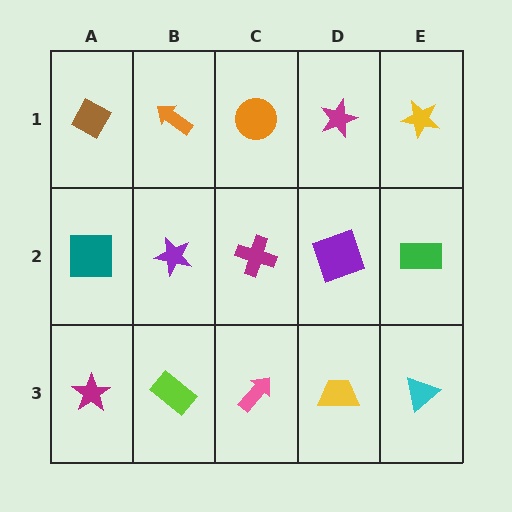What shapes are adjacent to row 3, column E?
A green rectangle (row 2, column E), a yellow trapezoid (row 3, column D).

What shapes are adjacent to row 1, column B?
A purple star (row 2, column B), a brown diamond (row 1, column A), an orange circle (row 1, column C).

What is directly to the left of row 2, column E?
A purple square.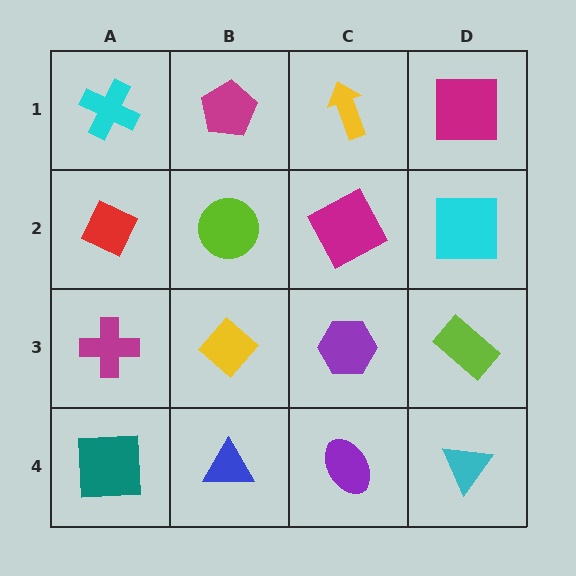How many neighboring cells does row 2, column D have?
3.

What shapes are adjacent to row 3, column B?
A lime circle (row 2, column B), a blue triangle (row 4, column B), a magenta cross (row 3, column A), a purple hexagon (row 3, column C).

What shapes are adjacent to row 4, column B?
A yellow diamond (row 3, column B), a teal square (row 4, column A), a purple ellipse (row 4, column C).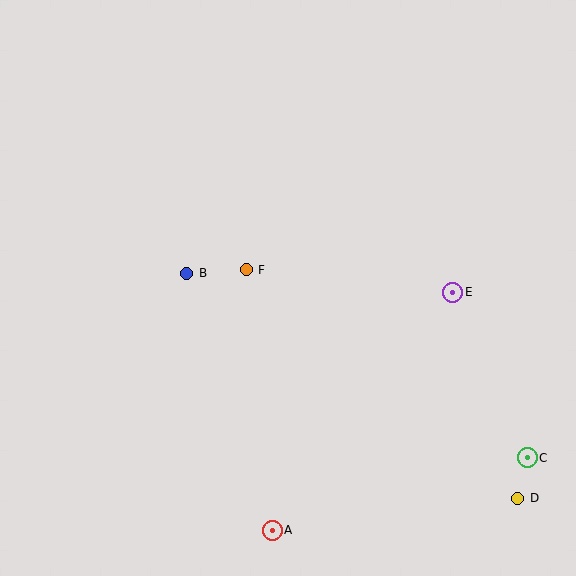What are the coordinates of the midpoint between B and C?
The midpoint between B and C is at (357, 365).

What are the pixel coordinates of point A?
Point A is at (272, 530).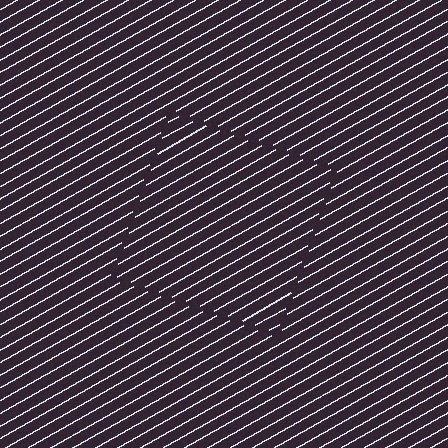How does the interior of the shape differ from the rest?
The interior of the shape contains the same grating, shifted by half a period — the contour is defined by the phase discontinuity where line-ends from the inner and outer gratings abut.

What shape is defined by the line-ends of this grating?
An illusory square. The interior of the shape contains the same grating, shifted by half a period — the contour is defined by the phase discontinuity where line-ends from the inner and outer gratings abut.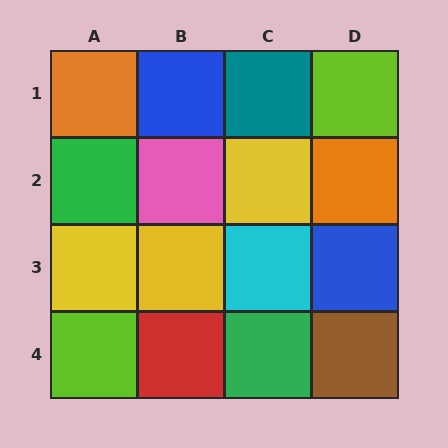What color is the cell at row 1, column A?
Orange.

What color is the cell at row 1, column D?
Lime.